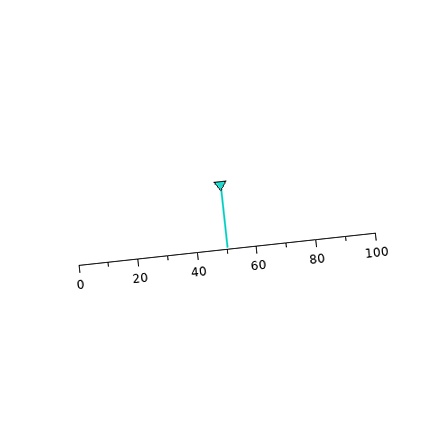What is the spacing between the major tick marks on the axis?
The major ticks are spaced 20 apart.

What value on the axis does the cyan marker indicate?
The marker indicates approximately 50.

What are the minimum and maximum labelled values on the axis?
The axis runs from 0 to 100.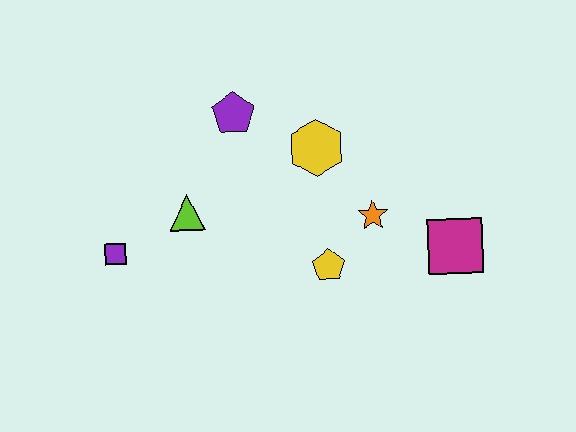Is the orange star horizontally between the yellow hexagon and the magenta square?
Yes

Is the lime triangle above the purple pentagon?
No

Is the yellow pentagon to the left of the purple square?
No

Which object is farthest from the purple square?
The magenta square is farthest from the purple square.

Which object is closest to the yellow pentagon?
The orange star is closest to the yellow pentagon.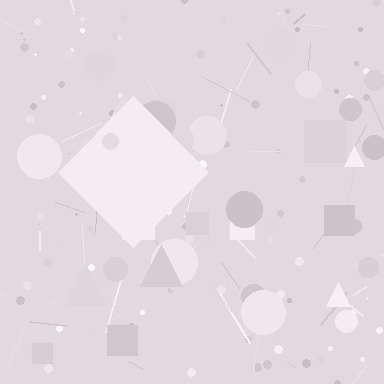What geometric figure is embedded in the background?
A diamond is embedded in the background.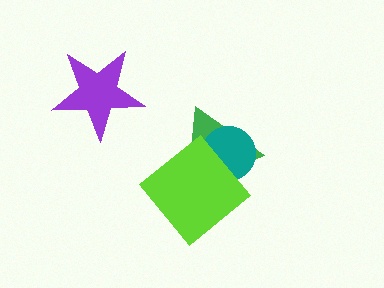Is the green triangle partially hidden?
Yes, it is partially covered by another shape.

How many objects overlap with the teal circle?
2 objects overlap with the teal circle.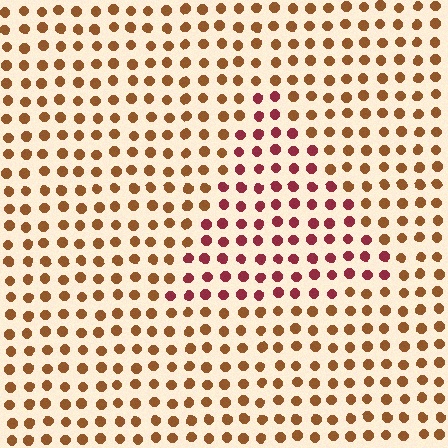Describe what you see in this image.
The image is filled with small brown elements in a uniform arrangement. A triangle-shaped region is visible where the elements are tinted to a slightly different hue, forming a subtle color boundary.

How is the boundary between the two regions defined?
The boundary is defined purely by a slight shift in hue (about 39 degrees). Spacing, size, and orientation are identical on both sides.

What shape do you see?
I see a triangle.